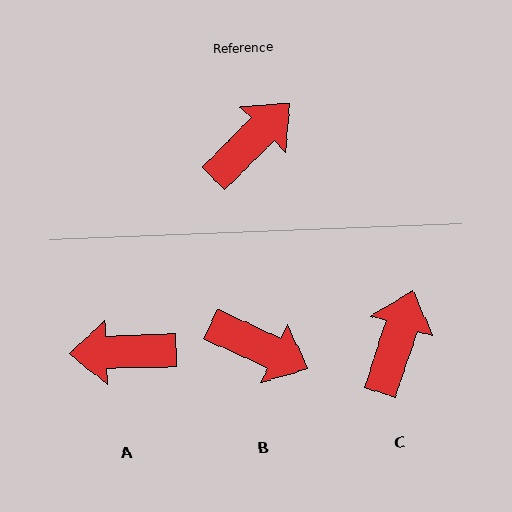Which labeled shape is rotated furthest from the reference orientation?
A, about 137 degrees away.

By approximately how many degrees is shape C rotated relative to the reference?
Approximately 27 degrees counter-clockwise.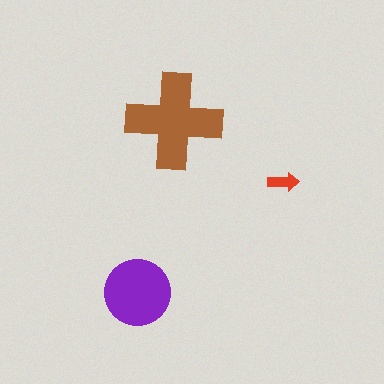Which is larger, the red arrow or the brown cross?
The brown cross.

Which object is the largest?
The brown cross.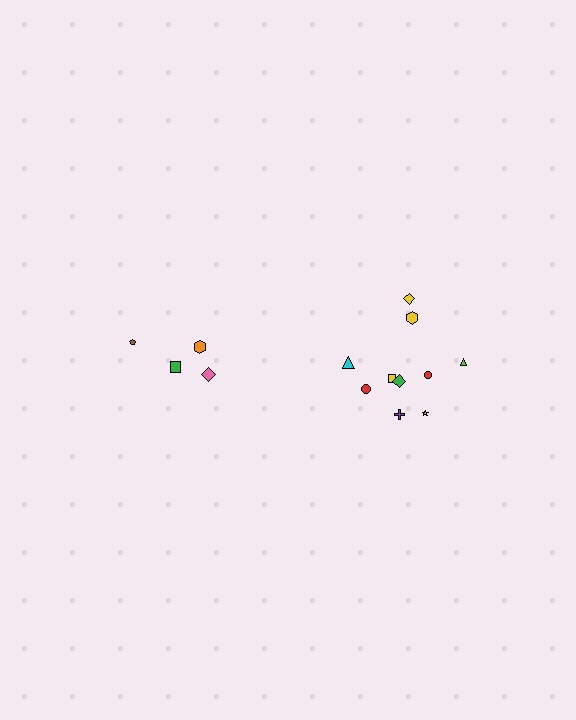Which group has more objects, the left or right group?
The right group.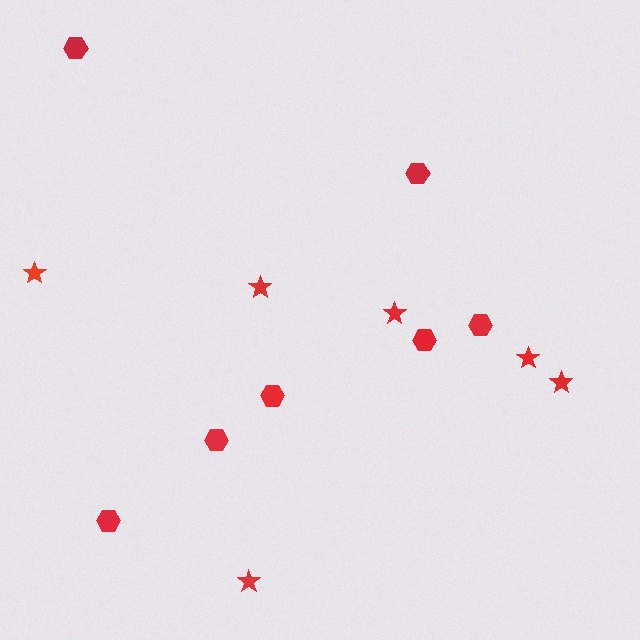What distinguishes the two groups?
There are 2 groups: one group of hexagons (7) and one group of stars (6).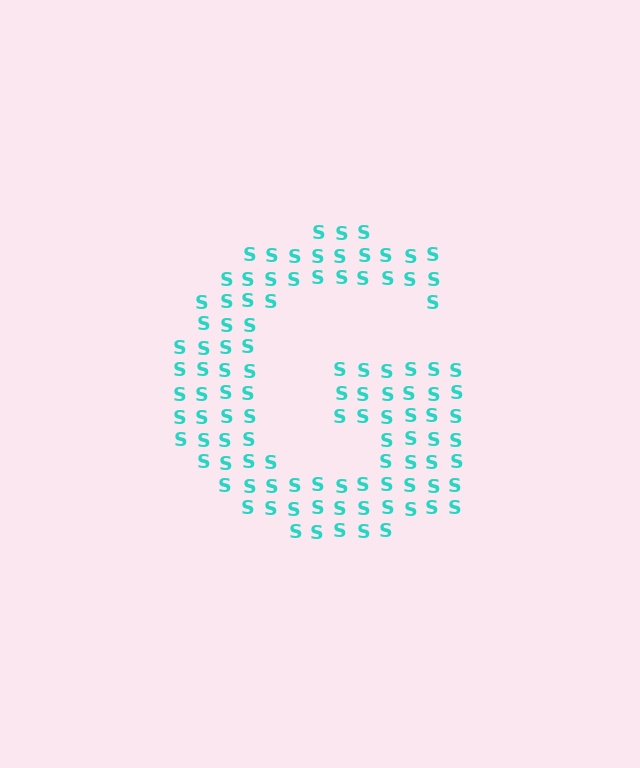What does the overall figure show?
The overall figure shows the letter G.